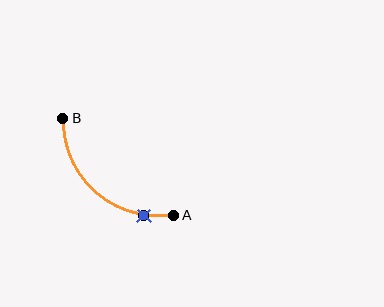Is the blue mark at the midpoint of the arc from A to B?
No. The blue mark lies on the arc but is closer to endpoint A. The arc midpoint would be at the point on the curve equidistant along the arc from both A and B.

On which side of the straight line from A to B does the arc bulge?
The arc bulges below and to the left of the straight line connecting A and B.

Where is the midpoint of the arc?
The arc midpoint is the point on the curve farthest from the straight line joining A and B. It sits below and to the left of that line.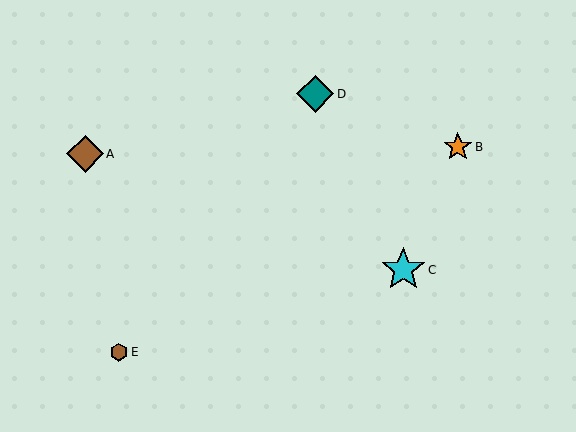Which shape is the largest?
The cyan star (labeled C) is the largest.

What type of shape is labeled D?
Shape D is a teal diamond.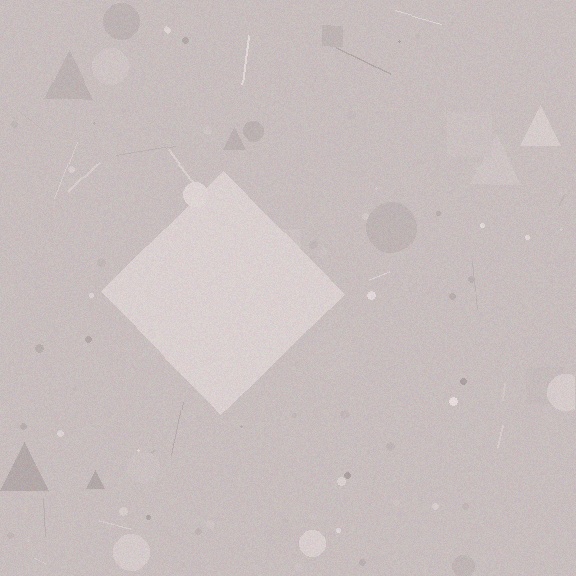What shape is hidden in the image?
A diamond is hidden in the image.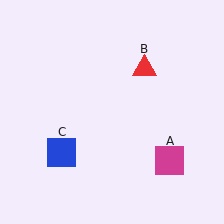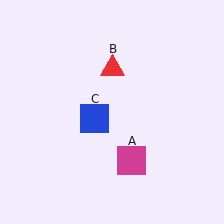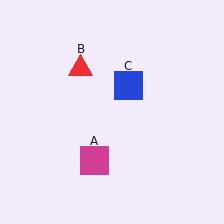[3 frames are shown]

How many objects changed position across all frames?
3 objects changed position: magenta square (object A), red triangle (object B), blue square (object C).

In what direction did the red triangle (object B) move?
The red triangle (object B) moved left.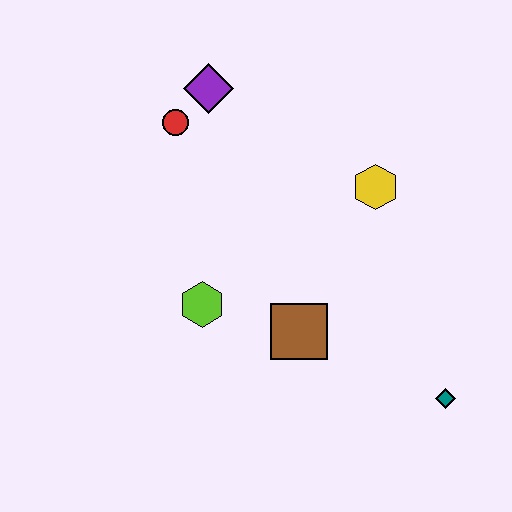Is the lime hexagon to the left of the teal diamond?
Yes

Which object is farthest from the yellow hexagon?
The teal diamond is farthest from the yellow hexagon.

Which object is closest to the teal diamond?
The brown square is closest to the teal diamond.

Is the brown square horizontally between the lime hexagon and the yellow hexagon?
Yes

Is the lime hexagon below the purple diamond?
Yes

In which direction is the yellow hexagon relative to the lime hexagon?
The yellow hexagon is to the right of the lime hexagon.